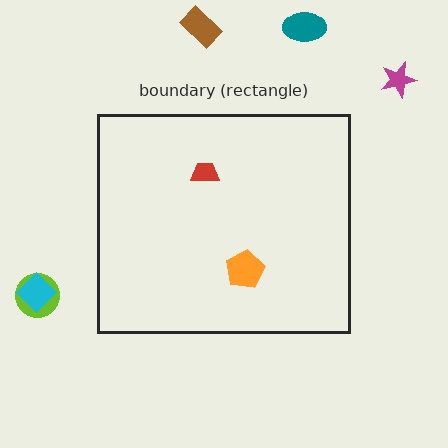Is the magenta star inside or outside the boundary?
Outside.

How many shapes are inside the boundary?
2 inside, 5 outside.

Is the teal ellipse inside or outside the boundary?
Outside.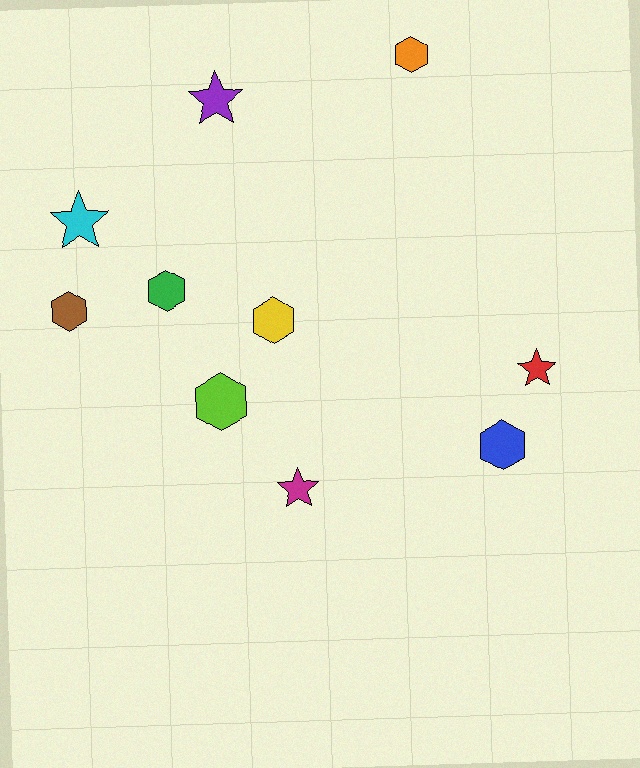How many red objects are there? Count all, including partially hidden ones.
There is 1 red object.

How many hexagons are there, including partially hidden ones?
There are 6 hexagons.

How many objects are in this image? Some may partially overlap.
There are 10 objects.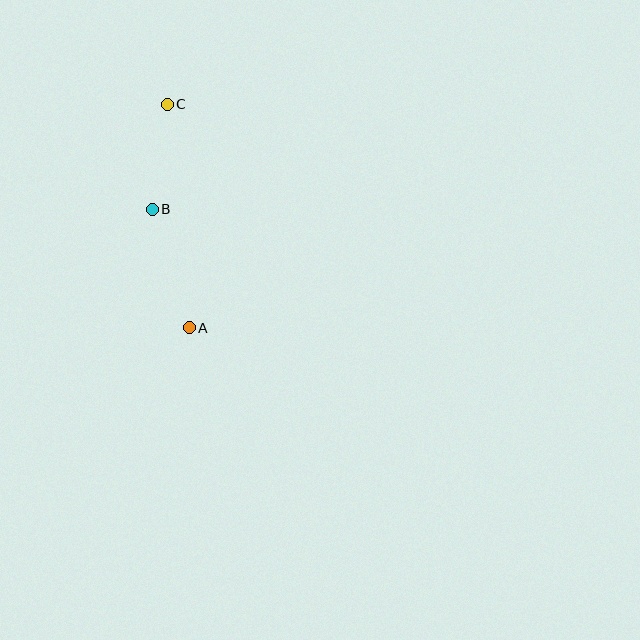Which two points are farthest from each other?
Points A and C are farthest from each other.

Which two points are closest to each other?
Points B and C are closest to each other.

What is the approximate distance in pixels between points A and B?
The distance between A and B is approximately 124 pixels.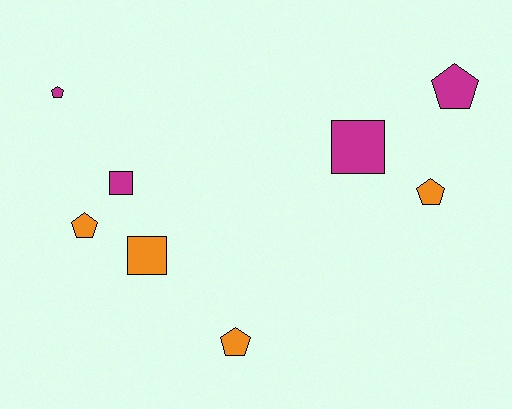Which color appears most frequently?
Orange, with 4 objects.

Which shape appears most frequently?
Pentagon, with 5 objects.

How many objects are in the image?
There are 8 objects.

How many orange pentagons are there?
There are 3 orange pentagons.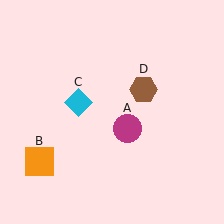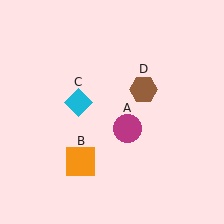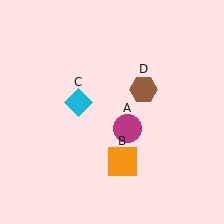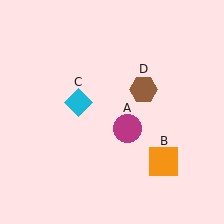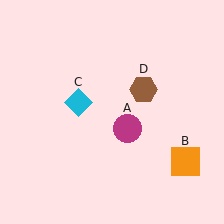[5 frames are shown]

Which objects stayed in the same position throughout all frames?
Magenta circle (object A) and cyan diamond (object C) and brown hexagon (object D) remained stationary.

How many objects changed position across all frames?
1 object changed position: orange square (object B).